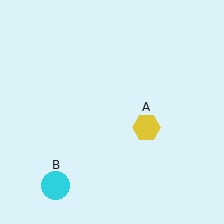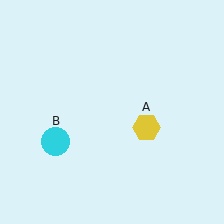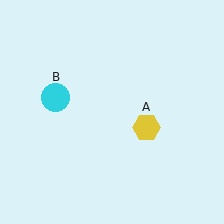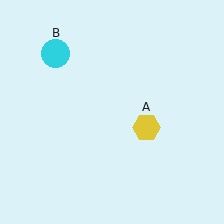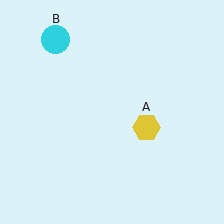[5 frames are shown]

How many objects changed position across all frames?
1 object changed position: cyan circle (object B).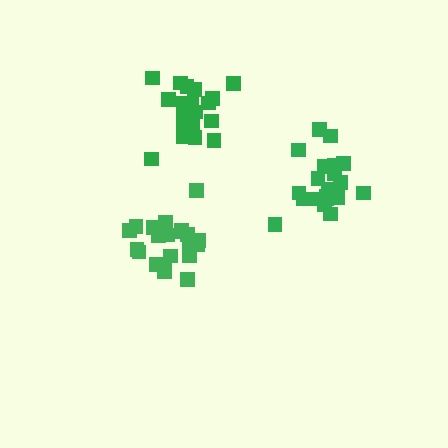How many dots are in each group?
Group 1: 21 dots, Group 2: 20 dots, Group 3: 21 dots (62 total).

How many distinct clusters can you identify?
There are 3 distinct clusters.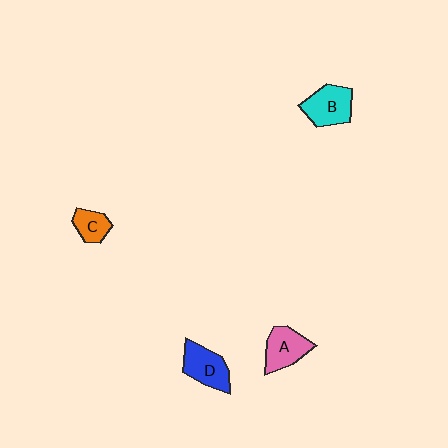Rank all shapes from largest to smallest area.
From largest to smallest: B (cyan), D (blue), A (pink), C (orange).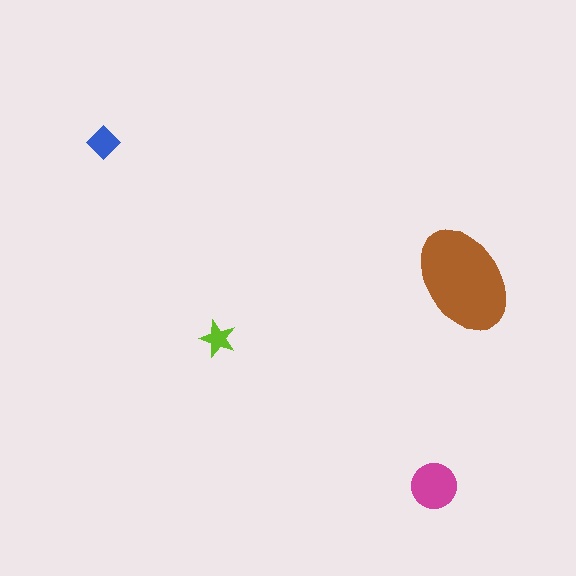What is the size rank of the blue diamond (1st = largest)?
3rd.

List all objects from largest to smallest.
The brown ellipse, the magenta circle, the blue diamond, the lime star.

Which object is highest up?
The blue diamond is topmost.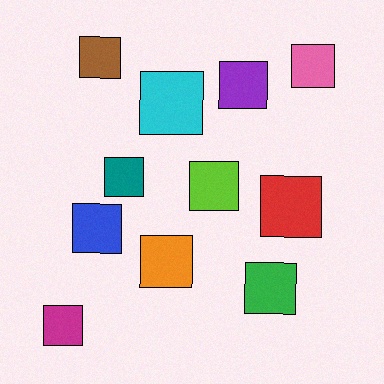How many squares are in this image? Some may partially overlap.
There are 11 squares.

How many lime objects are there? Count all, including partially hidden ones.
There is 1 lime object.